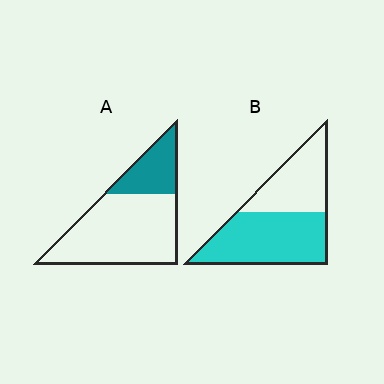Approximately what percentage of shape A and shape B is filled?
A is approximately 25% and B is approximately 60%.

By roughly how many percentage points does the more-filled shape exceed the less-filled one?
By roughly 30 percentage points (B over A).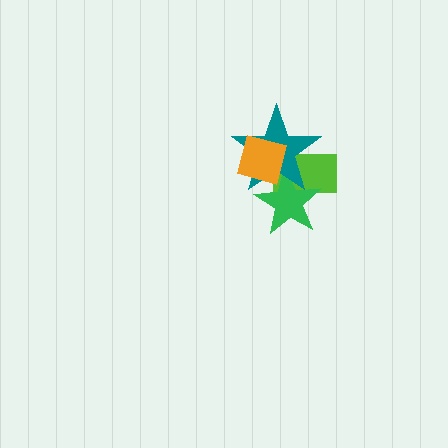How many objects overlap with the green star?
3 objects overlap with the green star.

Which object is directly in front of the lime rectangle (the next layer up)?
The green star is directly in front of the lime rectangle.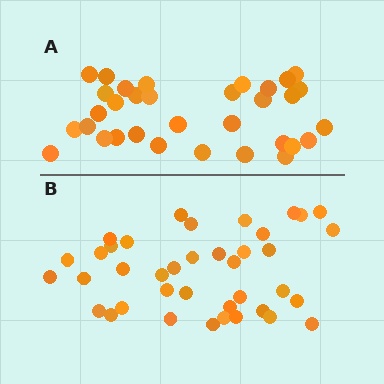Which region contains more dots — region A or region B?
Region B (the bottom region) has more dots.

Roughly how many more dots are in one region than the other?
Region B has about 6 more dots than region A.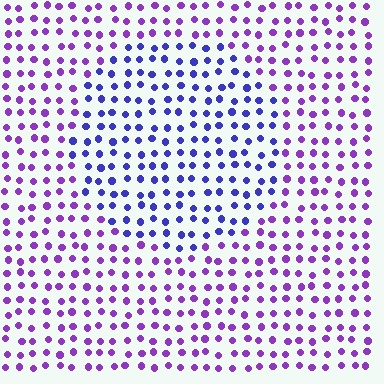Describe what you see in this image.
The image is filled with small purple elements in a uniform arrangement. A circle-shaped region is visible where the elements are tinted to a slightly different hue, forming a subtle color boundary.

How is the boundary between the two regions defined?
The boundary is defined purely by a slight shift in hue (about 39 degrees). Spacing, size, and orientation are identical on both sides.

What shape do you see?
I see a circle.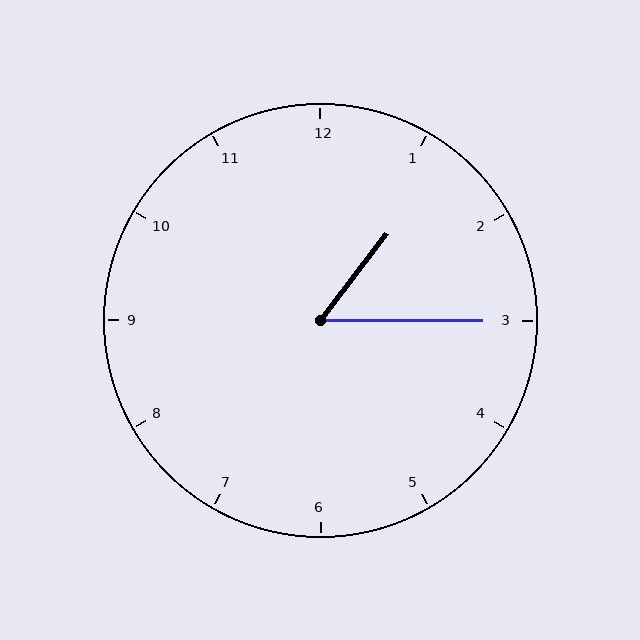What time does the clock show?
1:15.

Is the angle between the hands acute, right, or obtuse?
It is acute.